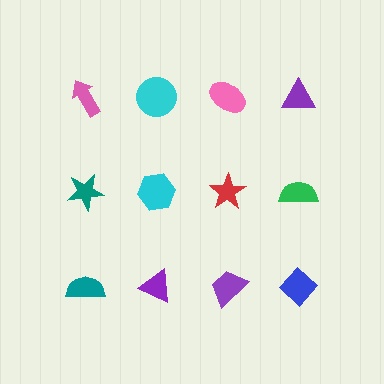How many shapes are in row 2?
4 shapes.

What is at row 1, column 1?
A pink arrow.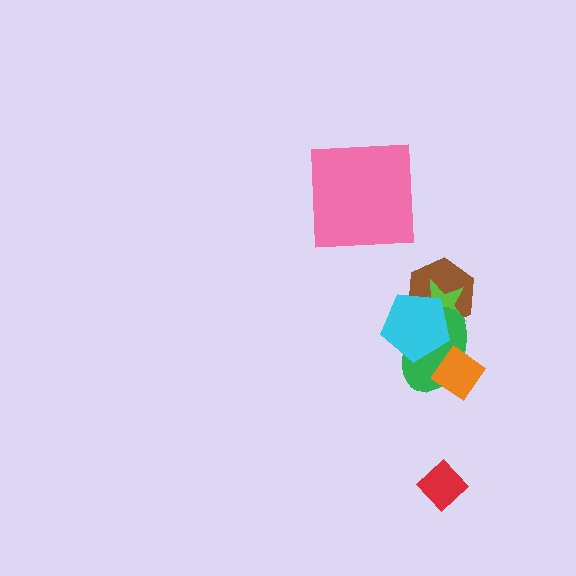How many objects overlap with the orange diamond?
1 object overlaps with the orange diamond.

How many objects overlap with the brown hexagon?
3 objects overlap with the brown hexagon.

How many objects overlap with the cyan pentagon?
3 objects overlap with the cyan pentagon.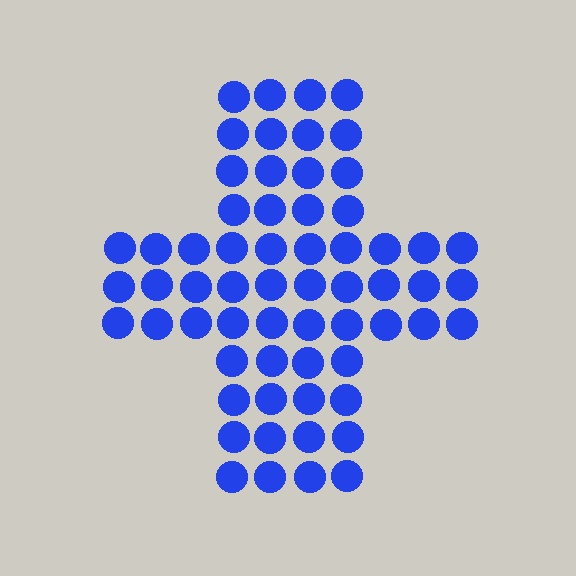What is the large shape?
The large shape is a cross.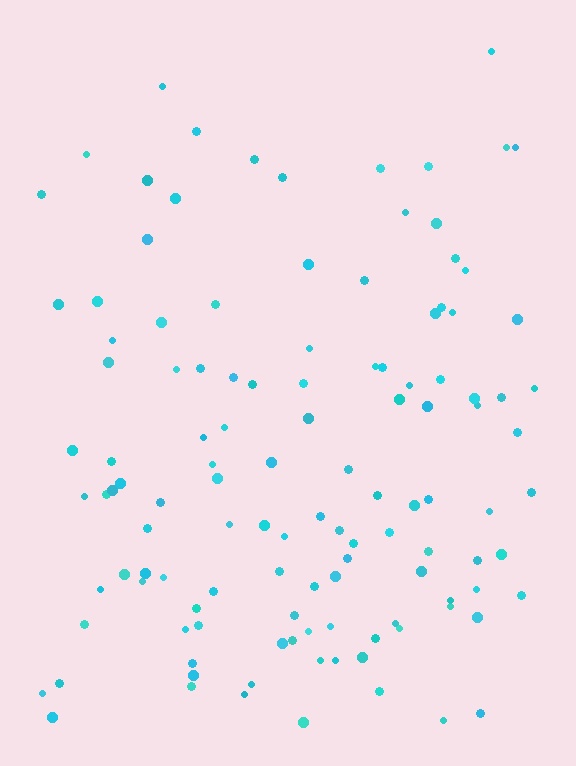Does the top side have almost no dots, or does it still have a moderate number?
Still a moderate number, just noticeably fewer than the bottom.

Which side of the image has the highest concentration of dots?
The bottom.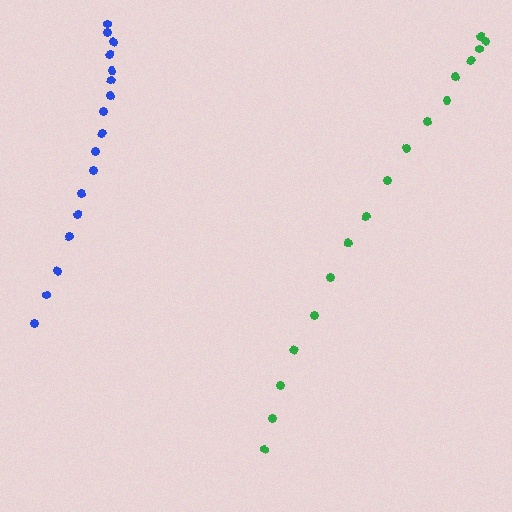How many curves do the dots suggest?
There are 2 distinct paths.